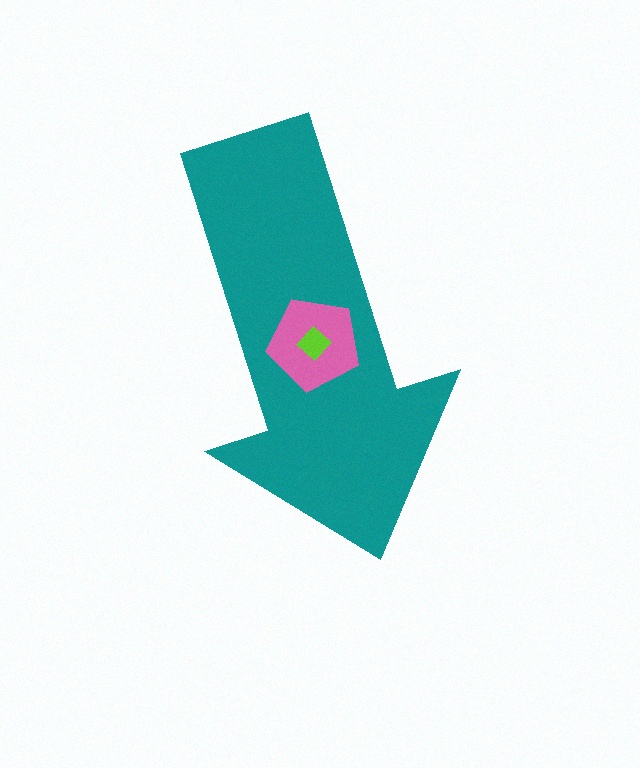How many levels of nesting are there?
3.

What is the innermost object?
The lime diamond.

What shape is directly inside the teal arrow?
The pink pentagon.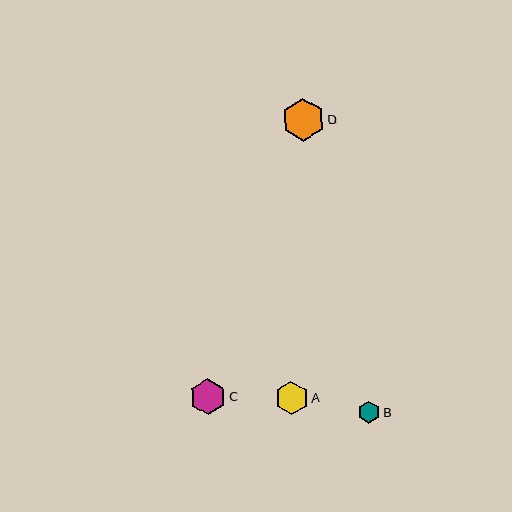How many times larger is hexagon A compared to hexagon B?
Hexagon A is approximately 1.5 times the size of hexagon B.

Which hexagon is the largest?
Hexagon D is the largest with a size of approximately 43 pixels.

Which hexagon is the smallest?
Hexagon B is the smallest with a size of approximately 22 pixels.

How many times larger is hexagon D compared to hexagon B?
Hexagon D is approximately 1.9 times the size of hexagon B.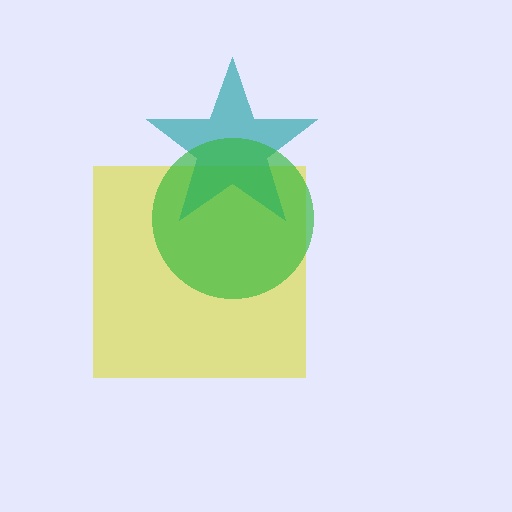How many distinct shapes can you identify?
There are 3 distinct shapes: a yellow square, a teal star, a green circle.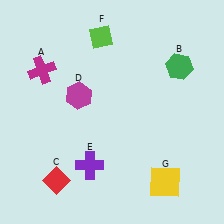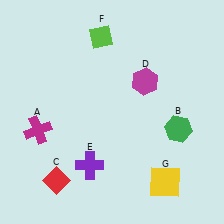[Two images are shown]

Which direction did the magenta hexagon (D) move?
The magenta hexagon (D) moved right.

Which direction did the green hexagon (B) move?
The green hexagon (B) moved down.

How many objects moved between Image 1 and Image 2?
3 objects moved between the two images.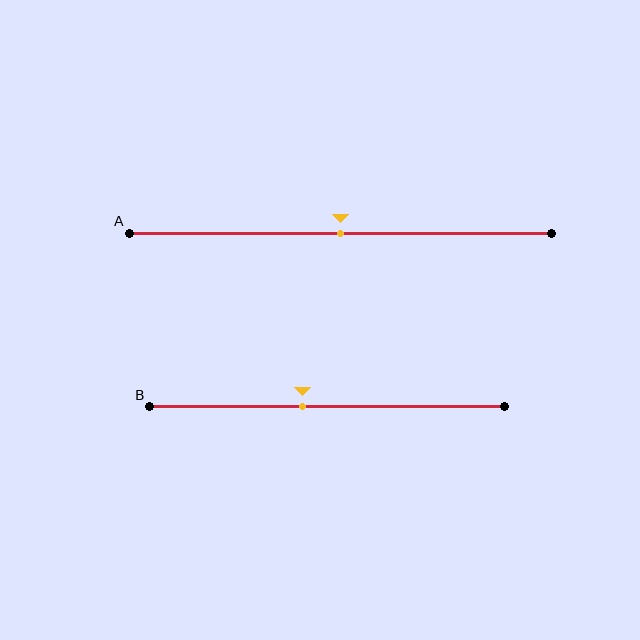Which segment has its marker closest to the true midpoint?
Segment A has its marker closest to the true midpoint.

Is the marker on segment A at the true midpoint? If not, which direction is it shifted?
Yes, the marker on segment A is at the true midpoint.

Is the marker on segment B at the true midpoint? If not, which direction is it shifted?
No, the marker on segment B is shifted to the left by about 7% of the segment length.